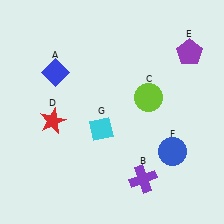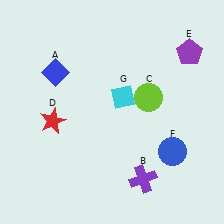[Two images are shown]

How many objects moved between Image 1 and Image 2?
1 object moved between the two images.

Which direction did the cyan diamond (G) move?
The cyan diamond (G) moved up.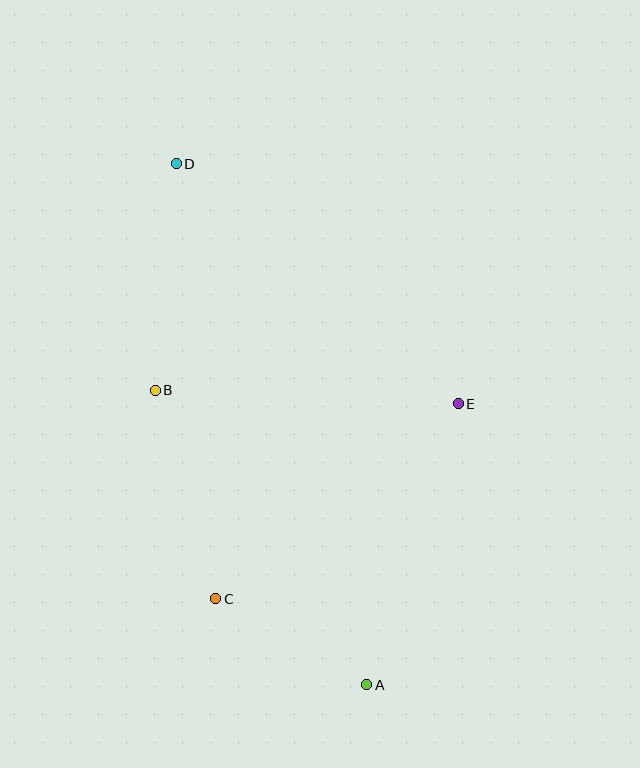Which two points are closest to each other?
Points A and C are closest to each other.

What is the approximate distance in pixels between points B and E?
The distance between B and E is approximately 304 pixels.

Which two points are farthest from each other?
Points A and D are farthest from each other.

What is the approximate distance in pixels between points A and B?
The distance between A and B is approximately 362 pixels.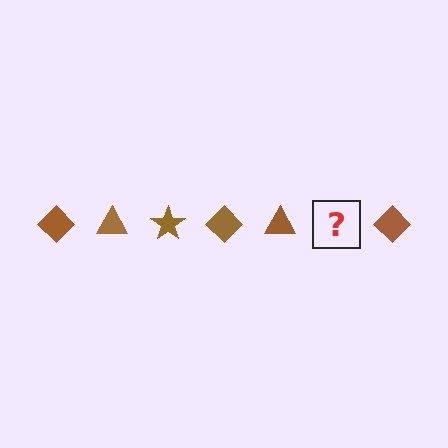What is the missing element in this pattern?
The missing element is a brown star.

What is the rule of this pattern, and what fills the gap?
The rule is that the pattern cycles through diamond, triangle, star shapes in brown. The gap should be filled with a brown star.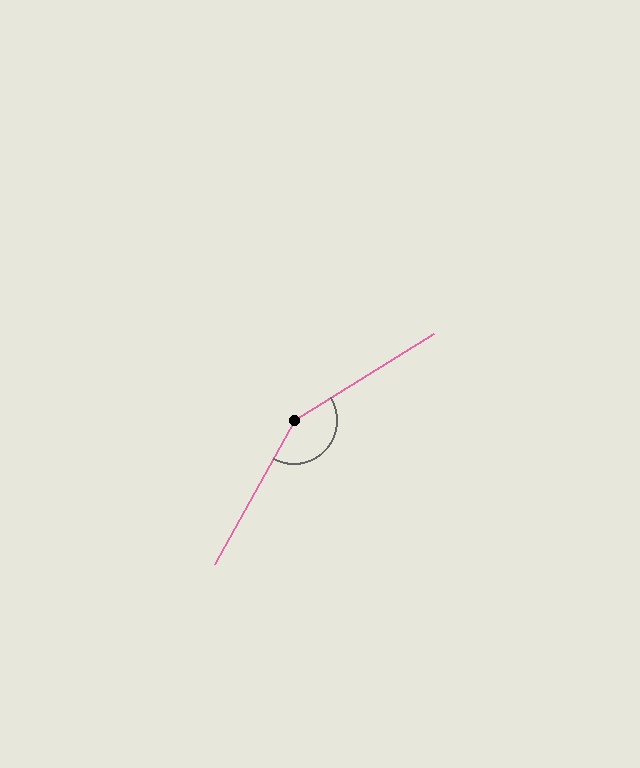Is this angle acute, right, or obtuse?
It is obtuse.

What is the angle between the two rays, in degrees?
Approximately 151 degrees.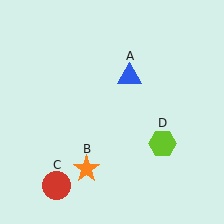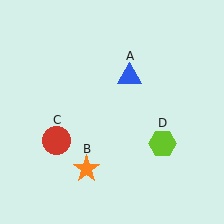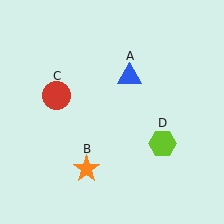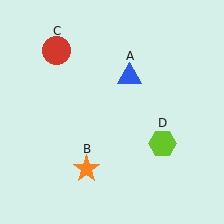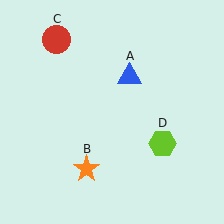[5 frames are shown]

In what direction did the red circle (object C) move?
The red circle (object C) moved up.